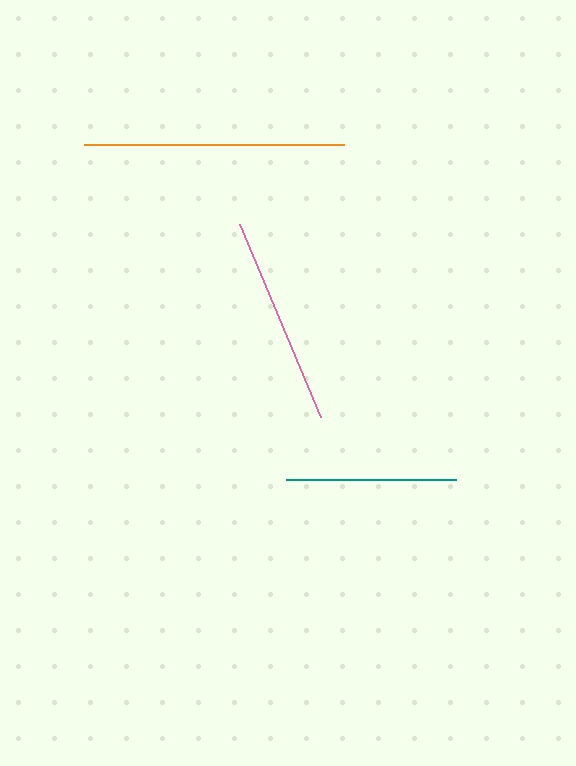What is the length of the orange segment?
The orange segment is approximately 259 pixels long.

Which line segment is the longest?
The orange line is the longest at approximately 259 pixels.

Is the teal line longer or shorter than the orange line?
The orange line is longer than the teal line.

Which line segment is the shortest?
The teal line is the shortest at approximately 170 pixels.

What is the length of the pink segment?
The pink segment is approximately 210 pixels long.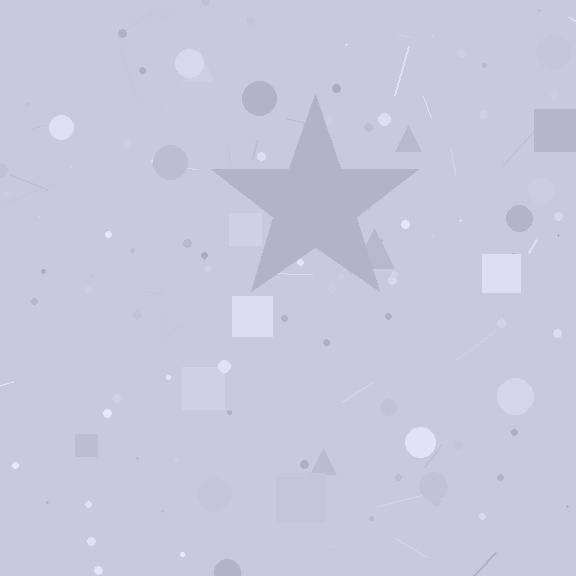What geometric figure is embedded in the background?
A star is embedded in the background.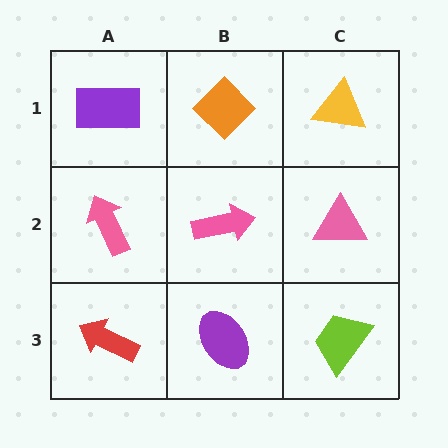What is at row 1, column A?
A purple rectangle.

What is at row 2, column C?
A pink triangle.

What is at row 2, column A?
A pink arrow.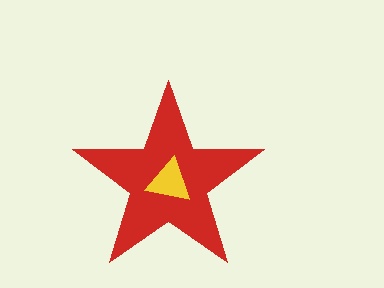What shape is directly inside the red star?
The yellow triangle.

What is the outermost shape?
The red star.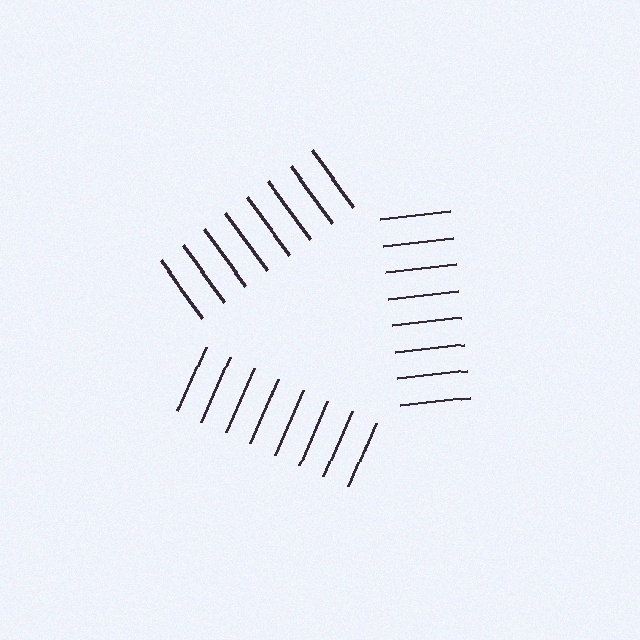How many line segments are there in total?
24 — 8 along each of the 3 edges.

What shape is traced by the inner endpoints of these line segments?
An illusory triangle — the line segments terminate on its edges but no continuous stroke is drawn.